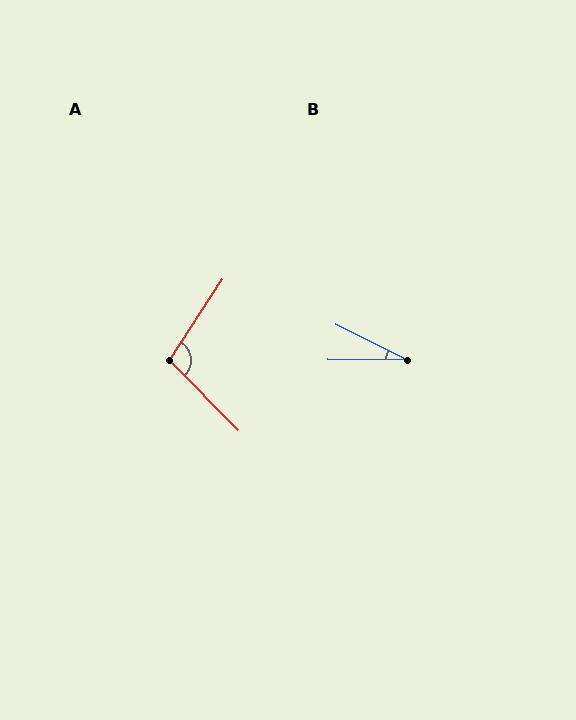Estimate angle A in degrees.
Approximately 102 degrees.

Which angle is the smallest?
B, at approximately 26 degrees.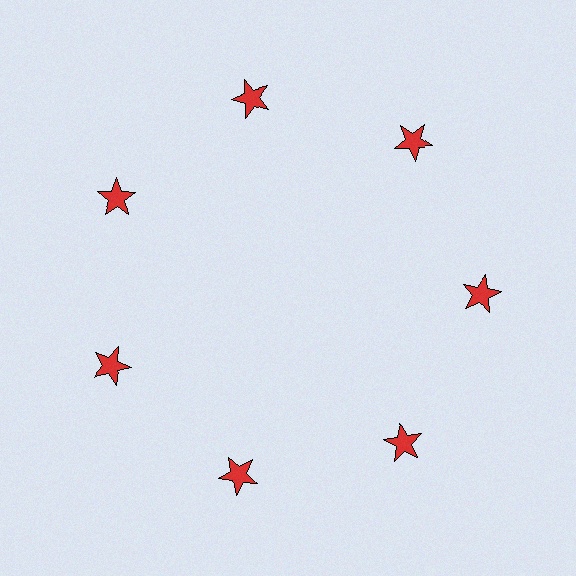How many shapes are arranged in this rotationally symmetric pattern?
There are 7 shapes, arranged in 7 groups of 1.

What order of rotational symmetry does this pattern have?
This pattern has 7-fold rotational symmetry.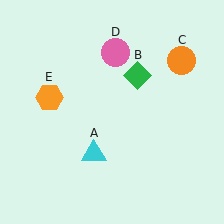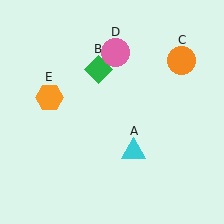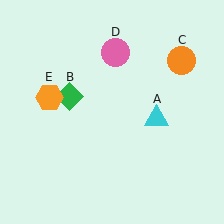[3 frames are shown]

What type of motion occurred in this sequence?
The cyan triangle (object A), green diamond (object B) rotated counterclockwise around the center of the scene.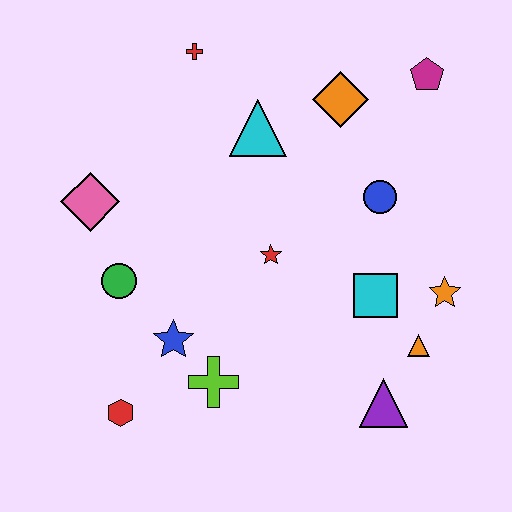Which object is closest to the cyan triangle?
The orange diamond is closest to the cyan triangle.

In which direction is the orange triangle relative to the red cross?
The orange triangle is below the red cross.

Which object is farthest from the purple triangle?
The red cross is farthest from the purple triangle.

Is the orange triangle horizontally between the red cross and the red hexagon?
No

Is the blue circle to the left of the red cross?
No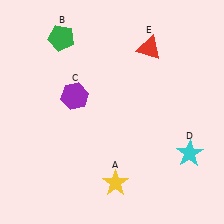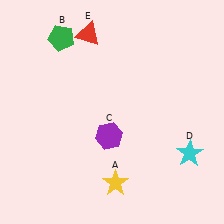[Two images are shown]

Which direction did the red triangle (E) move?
The red triangle (E) moved left.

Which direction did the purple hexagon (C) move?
The purple hexagon (C) moved down.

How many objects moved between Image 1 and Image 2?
2 objects moved between the two images.